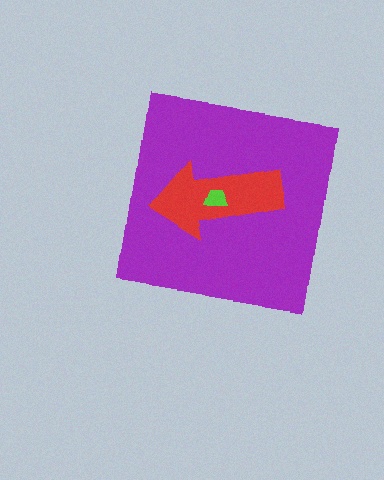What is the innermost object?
The lime trapezoid.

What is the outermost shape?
The purple square.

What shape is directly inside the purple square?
The red arrow.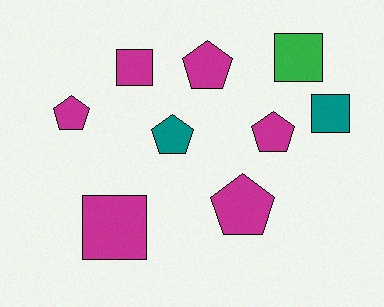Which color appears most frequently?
Magenta, with 6 objects.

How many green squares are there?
There is 1 green square.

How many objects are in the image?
There are 9 objects.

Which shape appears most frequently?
Pentagon, with 5 objects.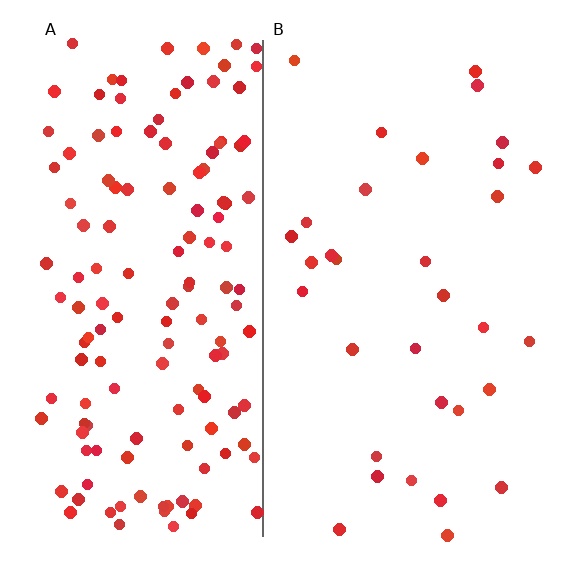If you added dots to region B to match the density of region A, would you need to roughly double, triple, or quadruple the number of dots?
Approximately quadruple.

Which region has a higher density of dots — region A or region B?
A (the left).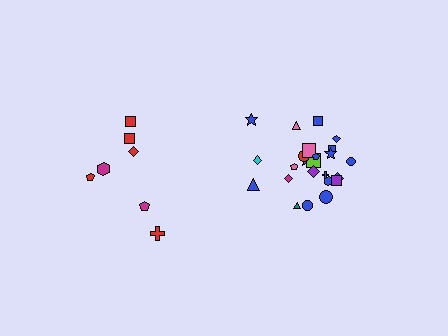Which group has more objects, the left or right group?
The right group.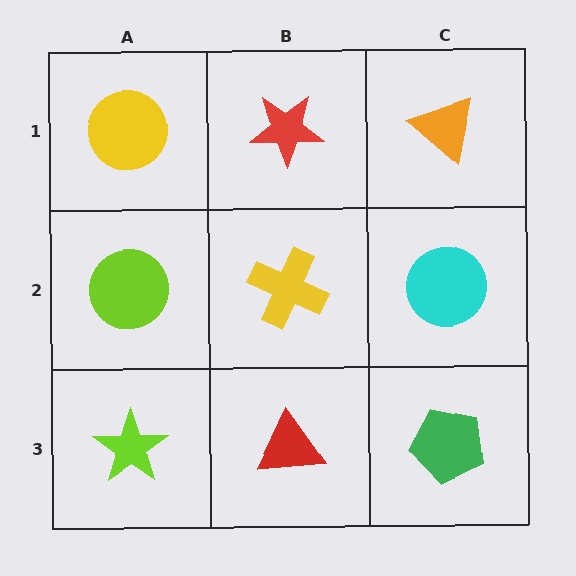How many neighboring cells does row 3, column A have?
2.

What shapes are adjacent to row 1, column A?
A lime circle (row 2, column A), a red star (row 1, column B).